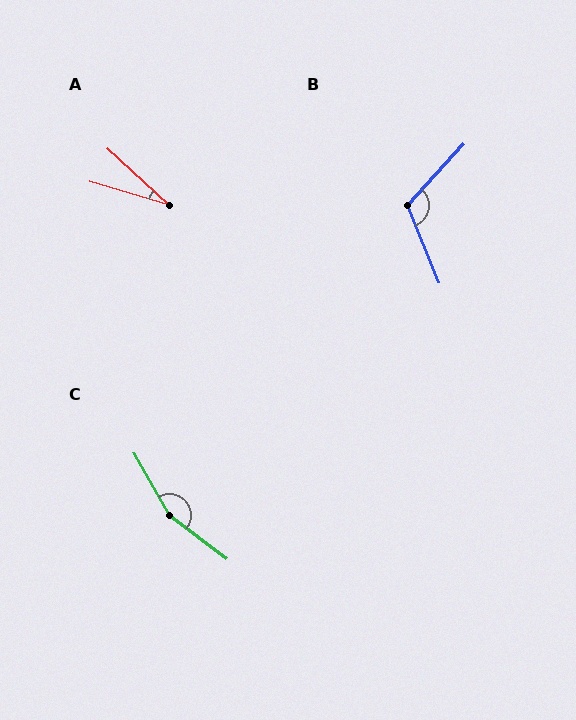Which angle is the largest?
C, at approximately 157 degrees.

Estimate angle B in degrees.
Approximately 115 degrees.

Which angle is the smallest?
A, at approximately 26 degrees.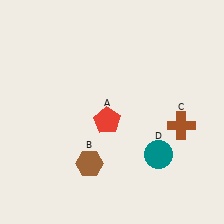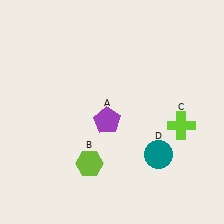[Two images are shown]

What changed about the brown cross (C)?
In Image 1, C is brown. In Image 2, it changed to lime.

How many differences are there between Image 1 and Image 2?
There are 3 differences between the two images.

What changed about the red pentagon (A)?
In Image 1, A is red. In Image 2, it changed to purple.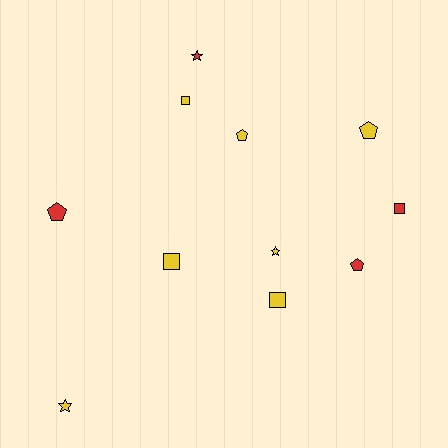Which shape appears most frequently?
Square, with 4 objects.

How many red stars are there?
There is 1 red star.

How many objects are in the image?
There are 11 objects.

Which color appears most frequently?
Yellow, with 7 objects.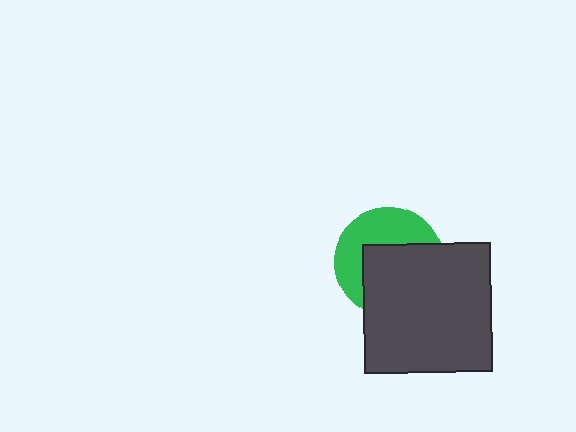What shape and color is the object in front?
The object in front is a dark gray square.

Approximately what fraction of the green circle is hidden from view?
Roughly 55% of the green circle is hidden behind the dark gray square.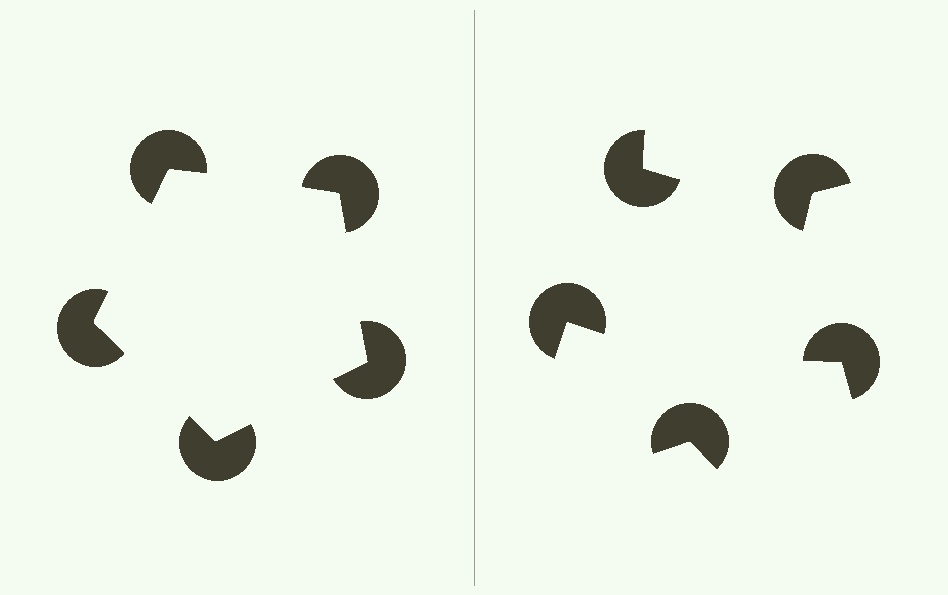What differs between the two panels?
The pac-man discs are positioned identically on both sides; only the wedge orientations differ. On the left they align to a pentagon; on the right they are misaligned.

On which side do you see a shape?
An illusory pentagon appears on the left side. On the right side the wedge cuts are rotated, so no coherent shape forms.